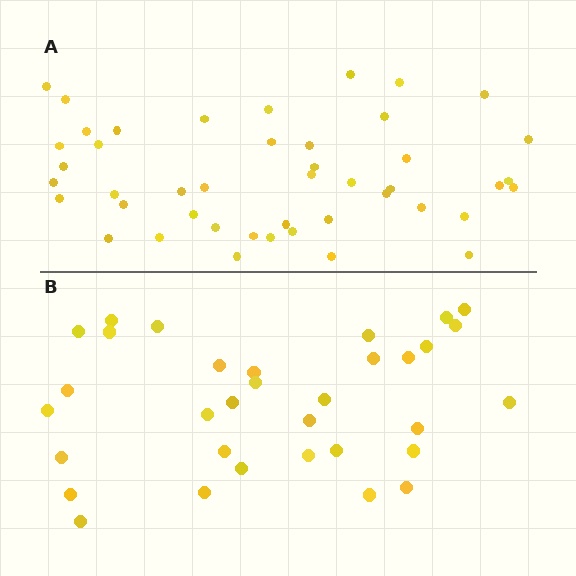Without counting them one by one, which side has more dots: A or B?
Region A (the top region) has more dots.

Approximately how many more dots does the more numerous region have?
Region A has roughly 12 or so more dots than region B.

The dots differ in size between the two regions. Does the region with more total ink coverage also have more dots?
No. Region B has more total ink coverage because its dots are larger, but region A actually contains more individual dots. Total area can be misleading — the number of items is what matters here.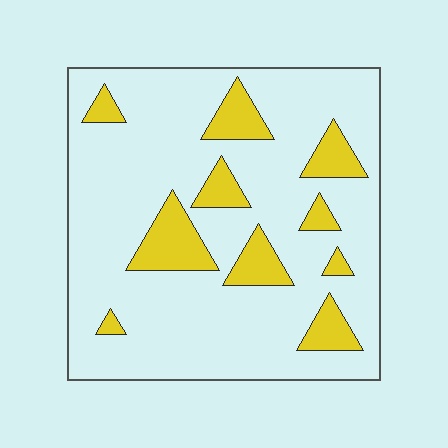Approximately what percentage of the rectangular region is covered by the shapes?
Approximately 20%.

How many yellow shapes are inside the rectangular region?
10.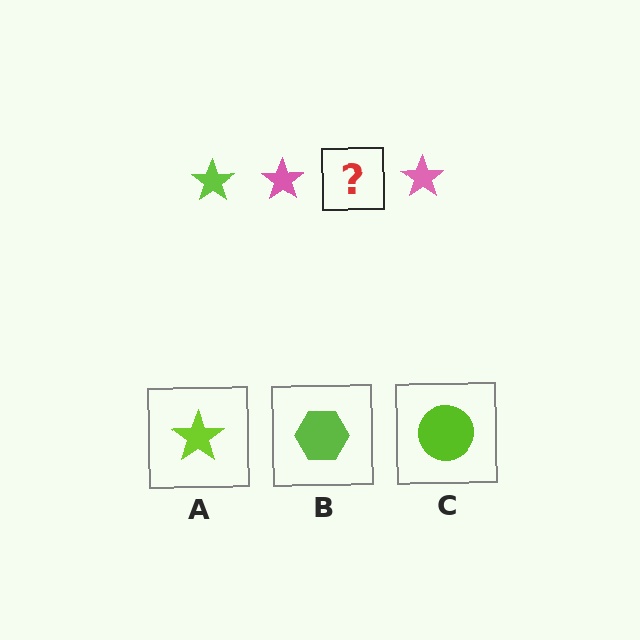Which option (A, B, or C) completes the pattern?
A.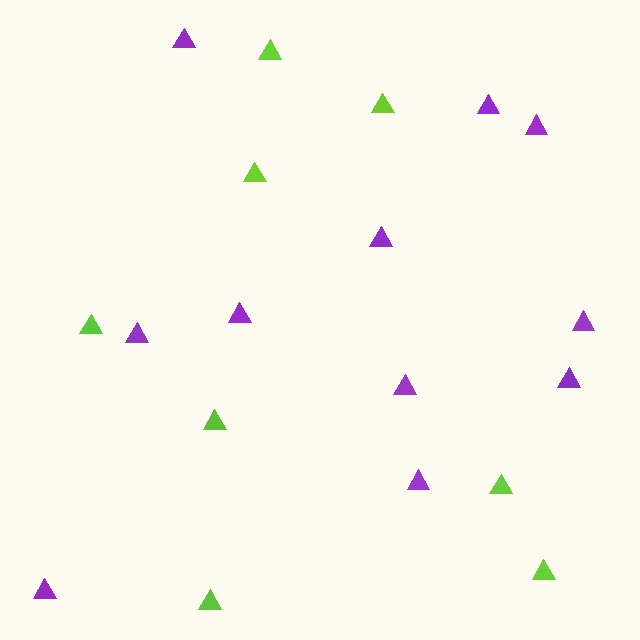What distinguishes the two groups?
There are 2 groups: one group of purple triangles (11) and one group of lime triangles (8).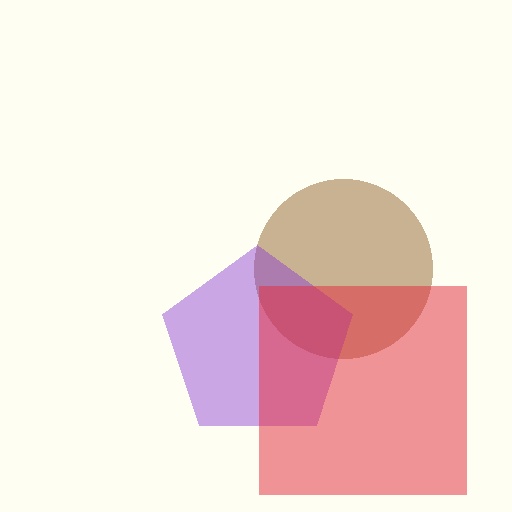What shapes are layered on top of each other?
The layered shapes are: a brown circle, a purple pentagon, a red square.